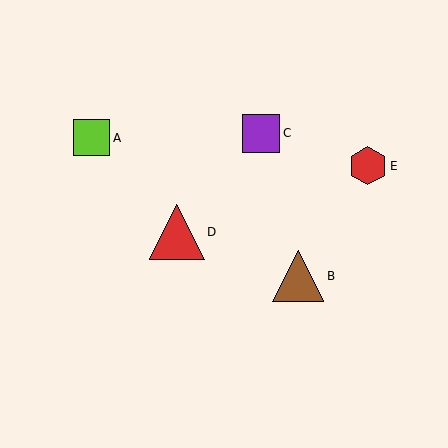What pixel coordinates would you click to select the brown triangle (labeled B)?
Click at (298, 276) to select the brown triangle B.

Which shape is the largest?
The red triangle (labeled D) is the largest.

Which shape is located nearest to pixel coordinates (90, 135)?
The lime square (labeled A) at (92, 138) is nearest to that location.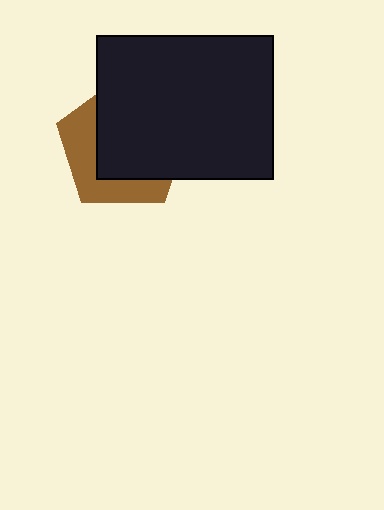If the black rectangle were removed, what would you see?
You would see the complete brown pentagon.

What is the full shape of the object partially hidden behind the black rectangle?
The partially hidden object is a brown pentagon.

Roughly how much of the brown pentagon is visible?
A small part of it is visible (roughly 37%).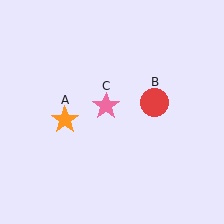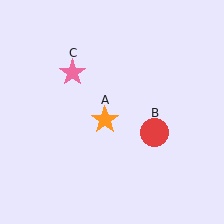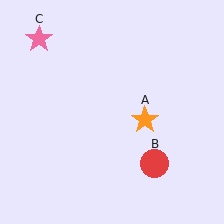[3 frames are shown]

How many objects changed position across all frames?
3 objects changed position: orange star (object A), red circle (object B), pink star (object C).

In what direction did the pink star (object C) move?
The pink star (object C) moved up and to the left.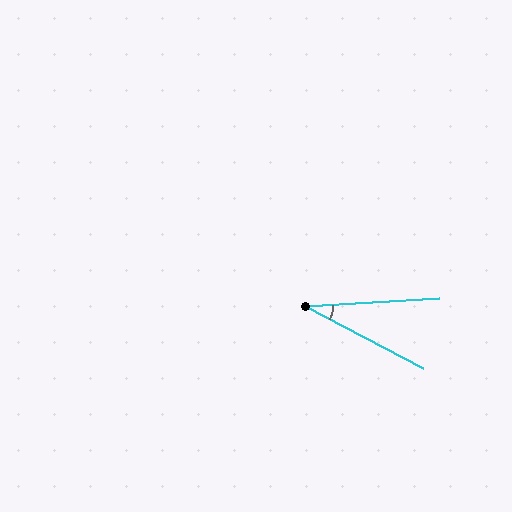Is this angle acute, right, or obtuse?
It is acute.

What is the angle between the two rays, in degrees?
Approximately 31 degrees.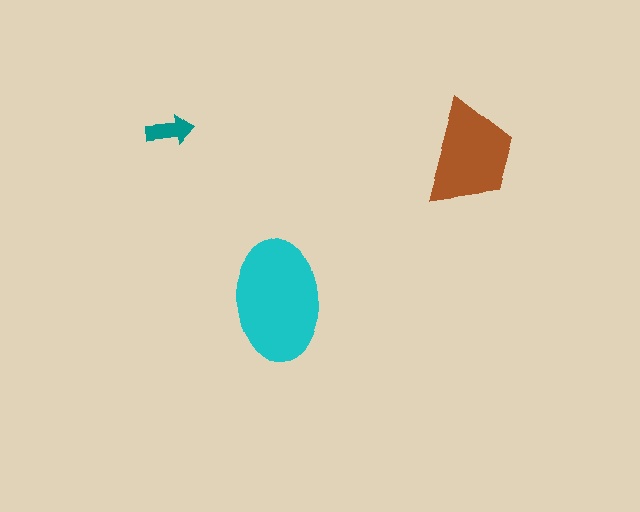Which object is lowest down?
The cyan ellipse is bottommost.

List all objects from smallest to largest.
The teal arrow, the brown trapezoid, the cyan ellipse.